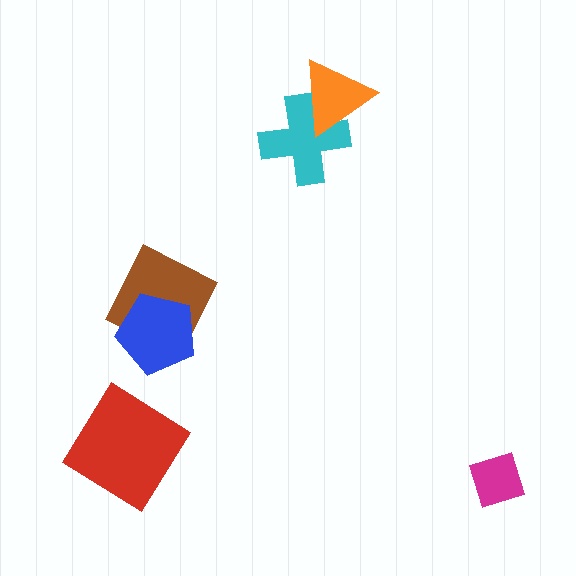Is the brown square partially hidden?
Yes, it is partially covered by another shape.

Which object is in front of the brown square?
The blue pentagon is in front of the brown square.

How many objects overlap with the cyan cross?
1 object overlaps with the cyan cross.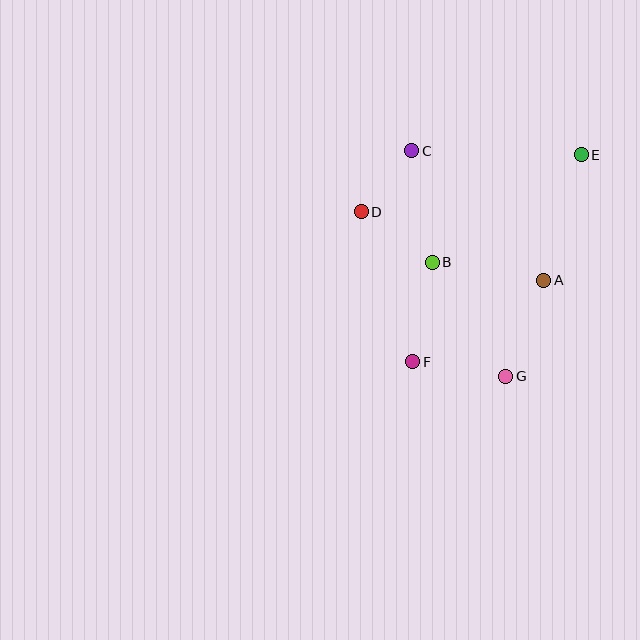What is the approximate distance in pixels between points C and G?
The distance between C and G is approximately 244 pixels.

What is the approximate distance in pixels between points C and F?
The distance between C and F is approximately 211 pixels.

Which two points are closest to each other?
Points C and D are closest to each other.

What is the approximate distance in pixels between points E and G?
The distance between E and G is approximately 234 pixels.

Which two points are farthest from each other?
Points E and F are farthest from each other.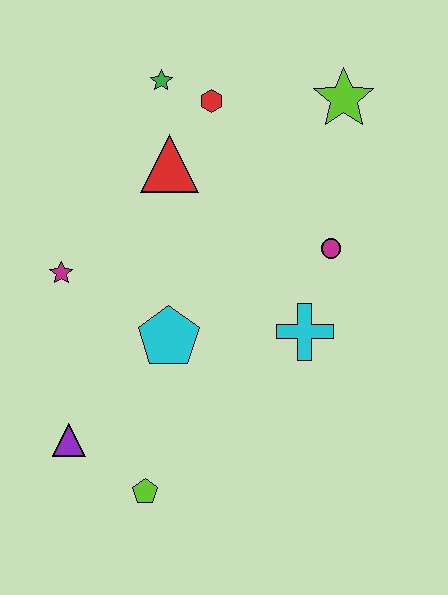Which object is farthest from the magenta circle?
The purple triangle is farthest from the magenta circle.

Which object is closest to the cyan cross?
The magenta circle is closest to the cyan cross.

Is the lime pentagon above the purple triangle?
No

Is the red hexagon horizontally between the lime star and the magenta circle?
No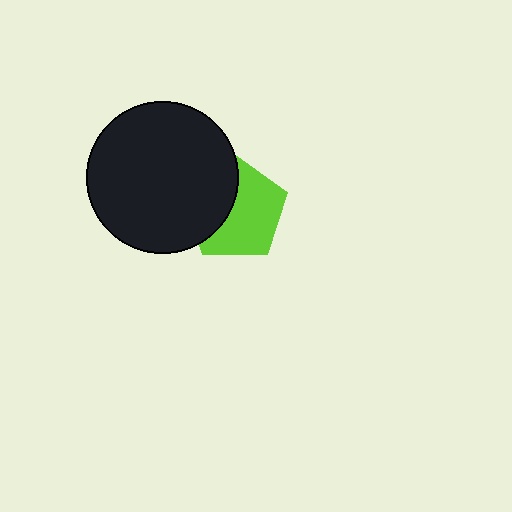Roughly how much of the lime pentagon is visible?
About half of it is visible (roughly 61%).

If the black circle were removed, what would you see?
You would see the complete lime pentagon.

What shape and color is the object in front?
The object in front is a black circle.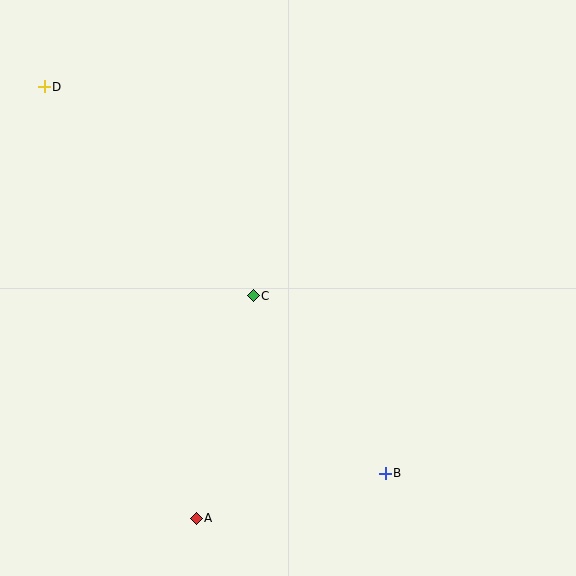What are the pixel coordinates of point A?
Point A is at (196, 518).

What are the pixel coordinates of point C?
Point C is at (253, 296).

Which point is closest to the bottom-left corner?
Point A is closest to the bottom-left corner.